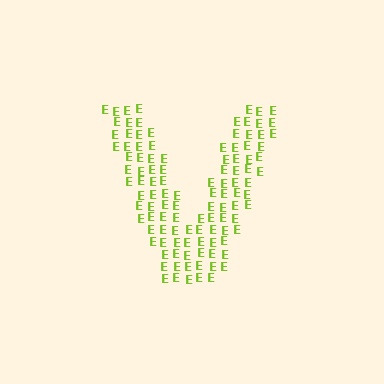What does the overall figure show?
The overall figure shows the letter V.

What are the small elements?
The small elements are letter E's.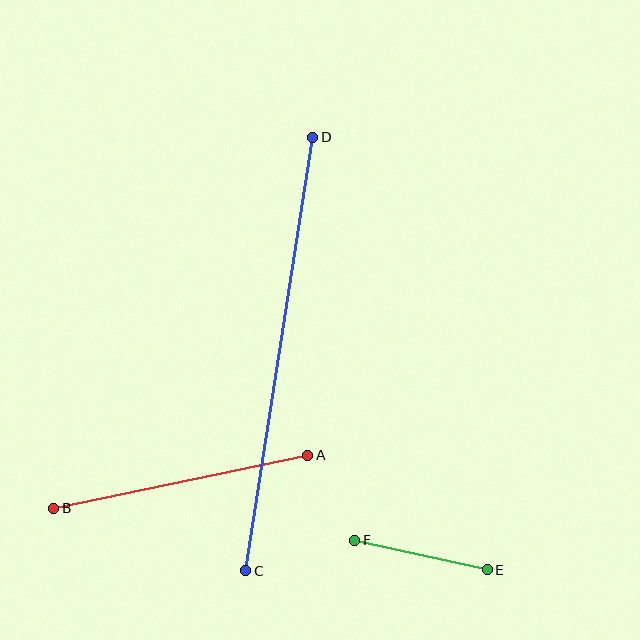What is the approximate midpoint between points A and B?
The midpoint is at approximately (181, 482) pixels.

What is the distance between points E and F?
The distance is approximately 135 pixels.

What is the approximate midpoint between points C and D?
The midpoint is at approximately (279, 354) pixels.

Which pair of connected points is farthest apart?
Points C and D are farthest apart.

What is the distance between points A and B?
The distance is approximately 259 pixels.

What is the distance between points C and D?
The distance is approximately 439 pixels.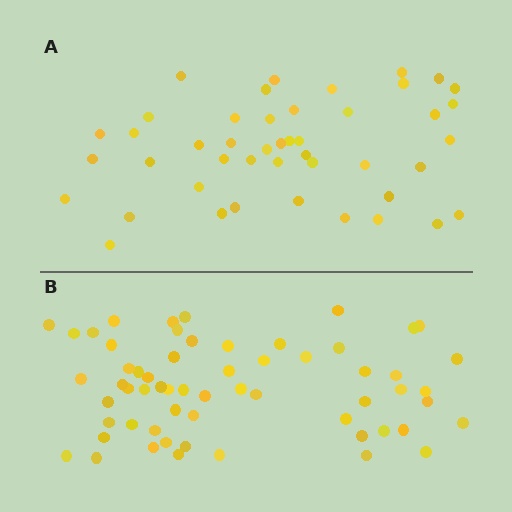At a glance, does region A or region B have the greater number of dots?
Region B (the bottom region) has more dots.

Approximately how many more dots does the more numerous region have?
Region B has approximately 15 more dots than region A.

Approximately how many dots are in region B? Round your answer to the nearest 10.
About 60 dots.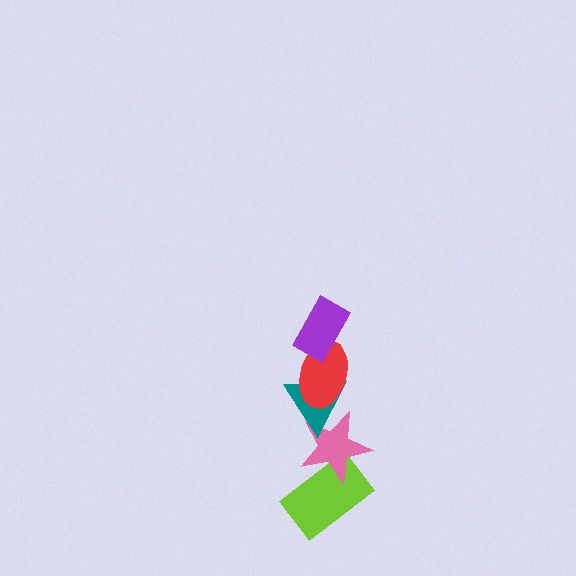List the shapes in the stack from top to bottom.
From top to bottom: the purple rectangle, the red ellipse, the teal triangle, the pink star, the lime rectangle.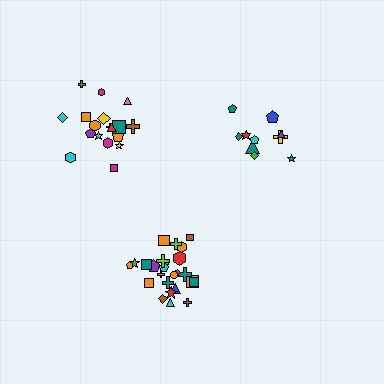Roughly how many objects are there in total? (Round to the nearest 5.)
Roughly 55 objects in total.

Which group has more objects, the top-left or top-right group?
The top-left group.